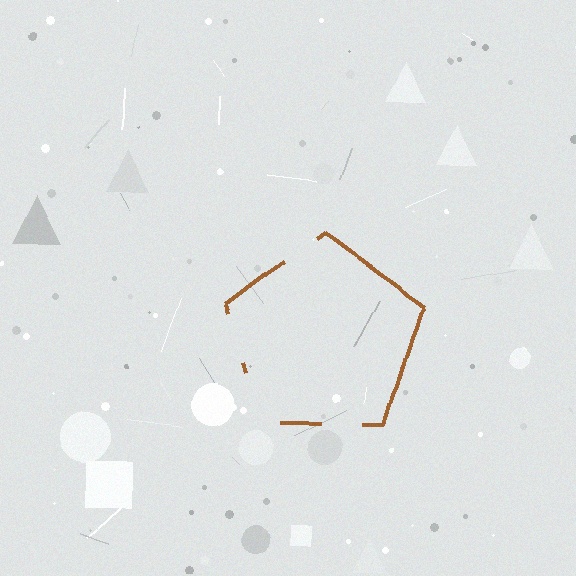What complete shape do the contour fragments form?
The contour fragments form a pentagon.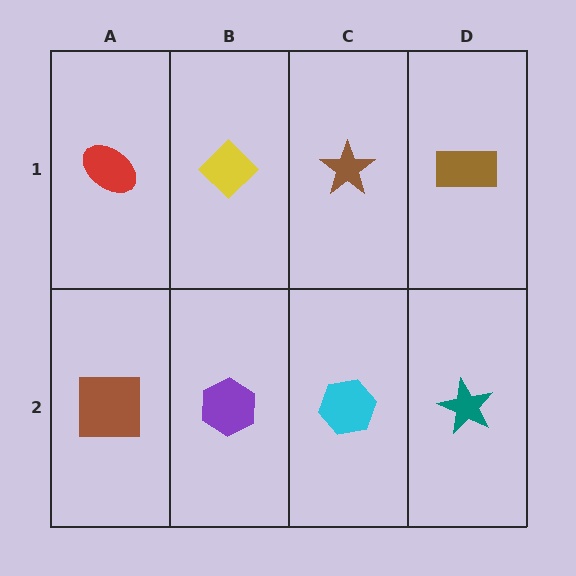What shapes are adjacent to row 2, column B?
A yellow diamond (row 1, column B), a brown square (row 2, column A), a cyan hexagon (row 2, column C).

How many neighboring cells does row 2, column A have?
2.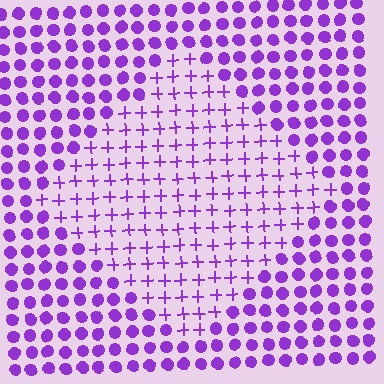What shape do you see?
I see a diamond.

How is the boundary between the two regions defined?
The boundary is defined by a change in element shape: plus signs inside vs. circles outside. All elements share the same color and spacing.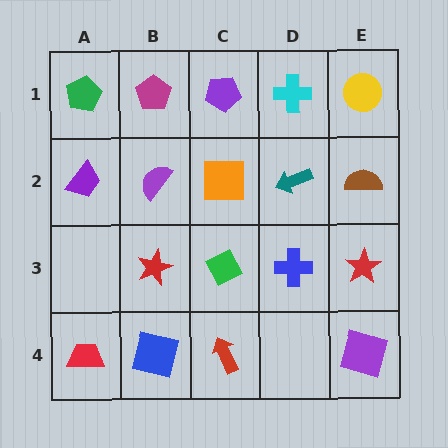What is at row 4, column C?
A red arrow.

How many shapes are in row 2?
5 shapes.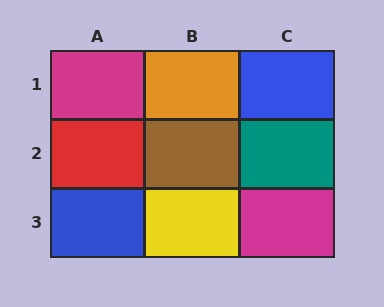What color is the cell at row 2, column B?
Brown.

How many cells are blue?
2 cells are blue.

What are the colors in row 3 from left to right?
Blue, yellow, magenta.